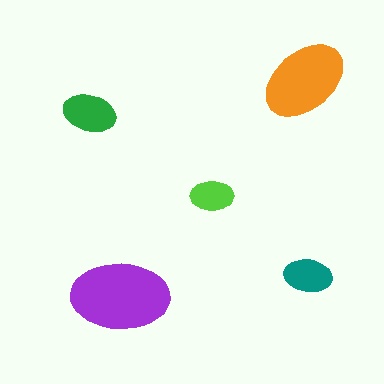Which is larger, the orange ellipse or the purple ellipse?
The purple one.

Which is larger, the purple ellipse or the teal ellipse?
The purple one.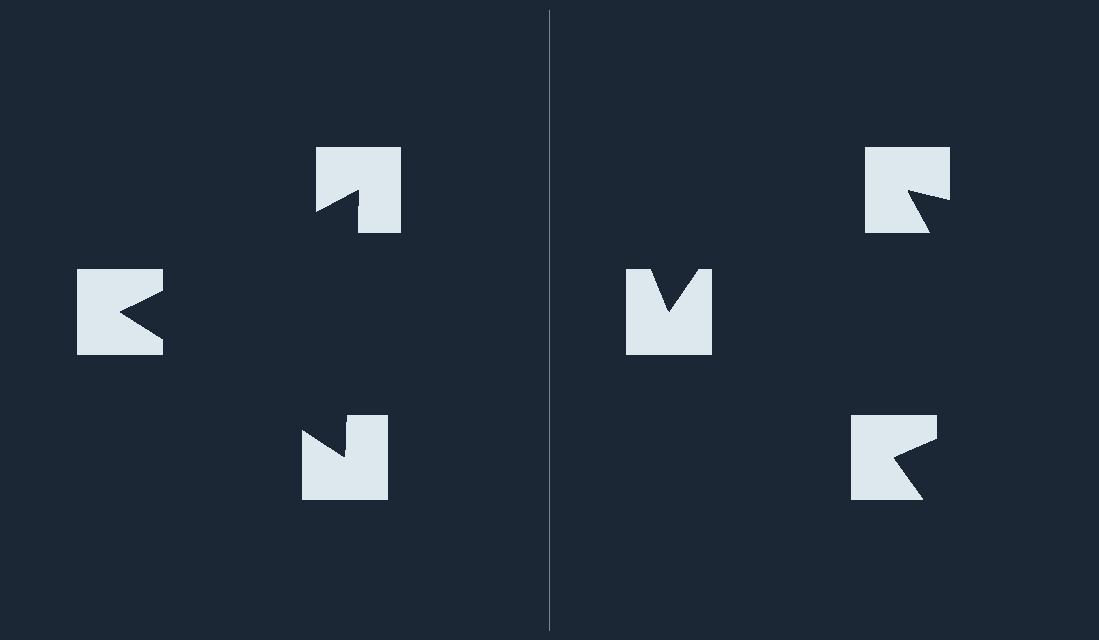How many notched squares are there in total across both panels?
6 — 3 on each side.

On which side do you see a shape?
An illusory triangle appears on the left side. On the right side the wedge cuts are rotated, so no coherent shape forms.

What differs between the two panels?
The notched squares are positioned identically on both sides; only the wedge orientations differ. On the left they align to a triangle; on the right they are misaligned.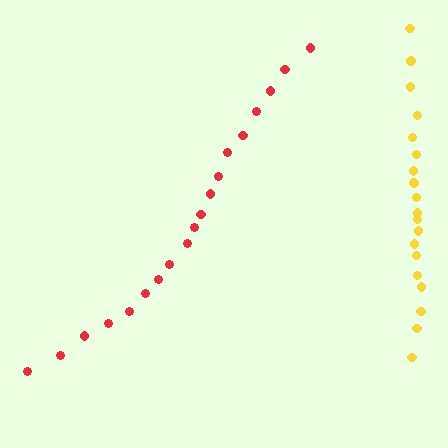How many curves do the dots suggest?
There are 2 distinct paths.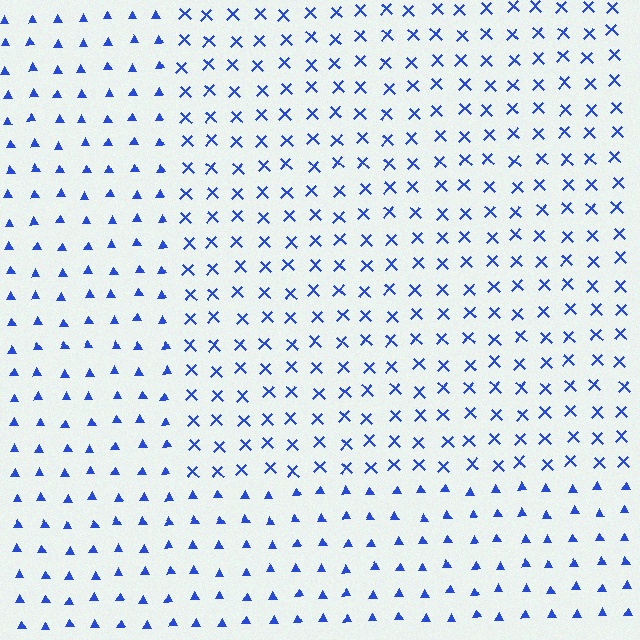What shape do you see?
I see a rectangle.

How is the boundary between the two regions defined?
The boundary is defined by a change in element shape: X marks inside vs. triangles outside. All elements share the same color and spacing.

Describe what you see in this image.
The image is filled with small blue elements arranged in a uniform grid. A rectangle-shaped region contains X marks, while the surrounding area contains triangles. The boundary is defined purely by the change in element shape.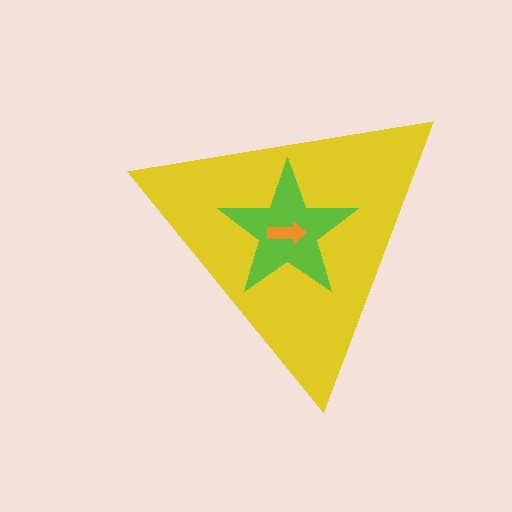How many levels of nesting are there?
3.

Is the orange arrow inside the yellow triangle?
Yes.